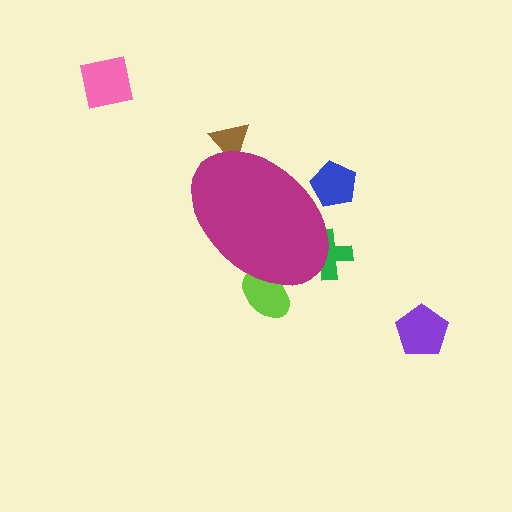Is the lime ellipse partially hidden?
Yes, the lime ellipse is partially hidden behind the magenta ellipse.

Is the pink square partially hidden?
No, the pink square is fully visible.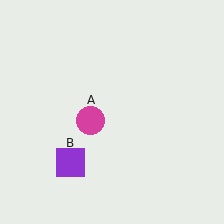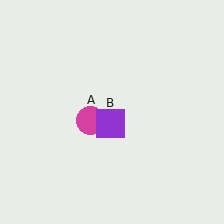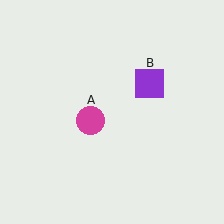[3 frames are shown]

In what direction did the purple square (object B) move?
The purple square (object B) moved up and to the right.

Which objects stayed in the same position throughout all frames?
Magenta circle (object A) remained stationary.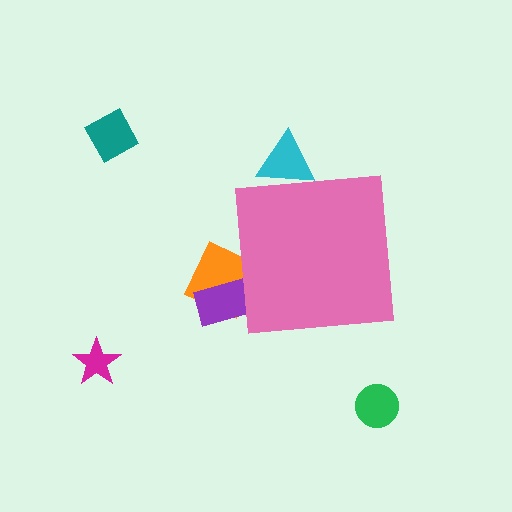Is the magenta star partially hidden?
No, the magenta star is fully visible.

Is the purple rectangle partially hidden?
Yes, the purple rectangle is partially hidden behind the pink square.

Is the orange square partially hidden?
Yes, the orange square is partially hidden behind the pink square.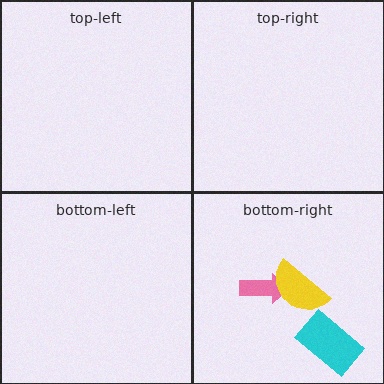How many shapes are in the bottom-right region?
3.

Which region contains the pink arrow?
The bottom-right region.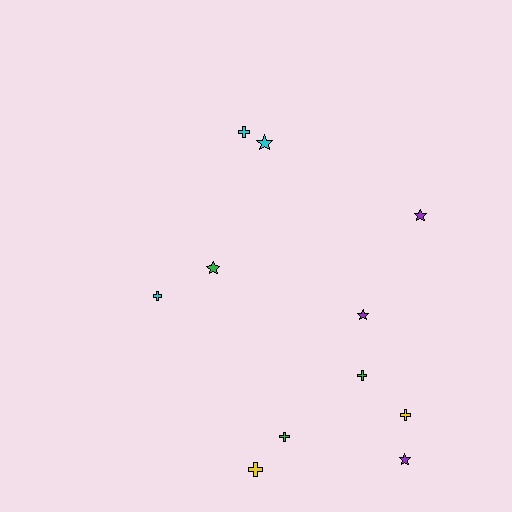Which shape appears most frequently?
Cross, with 6 objects.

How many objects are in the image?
There are 11 objects.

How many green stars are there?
There is 1 green star.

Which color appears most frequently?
Purple, with 3 objects.